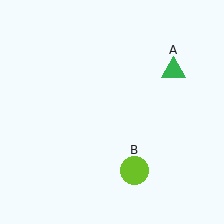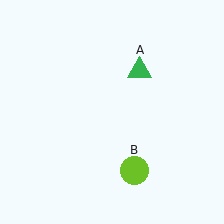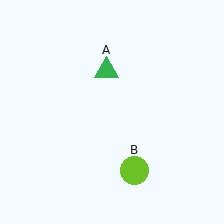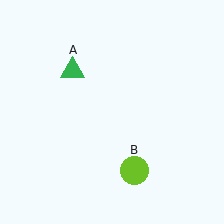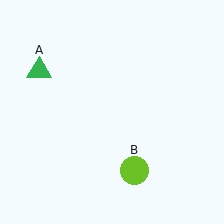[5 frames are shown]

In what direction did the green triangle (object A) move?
The green triangle (object A) moved left.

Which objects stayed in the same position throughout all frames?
Lime circle (object B) remained stationary.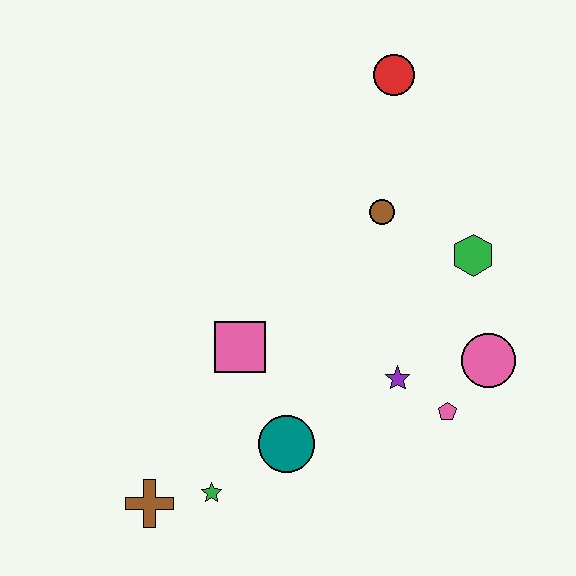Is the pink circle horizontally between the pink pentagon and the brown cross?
No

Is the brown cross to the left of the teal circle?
Yes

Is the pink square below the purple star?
No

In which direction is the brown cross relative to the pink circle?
The brown cross is to the left of the pink circle.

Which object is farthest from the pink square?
The red circle is farthest from the pink square.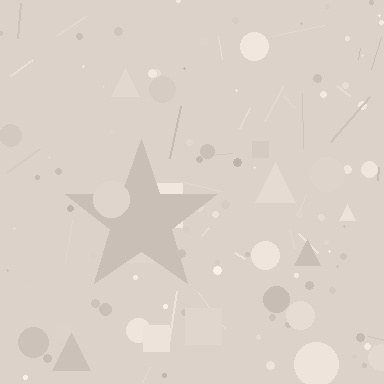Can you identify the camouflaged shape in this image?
The camouflaged shape is a star.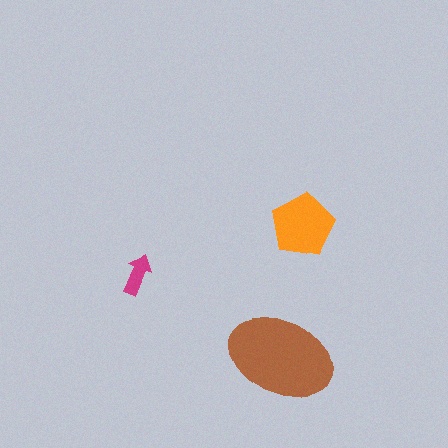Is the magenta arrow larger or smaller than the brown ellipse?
Smaller.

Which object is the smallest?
The magenta arrow.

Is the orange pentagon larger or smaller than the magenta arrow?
Larger.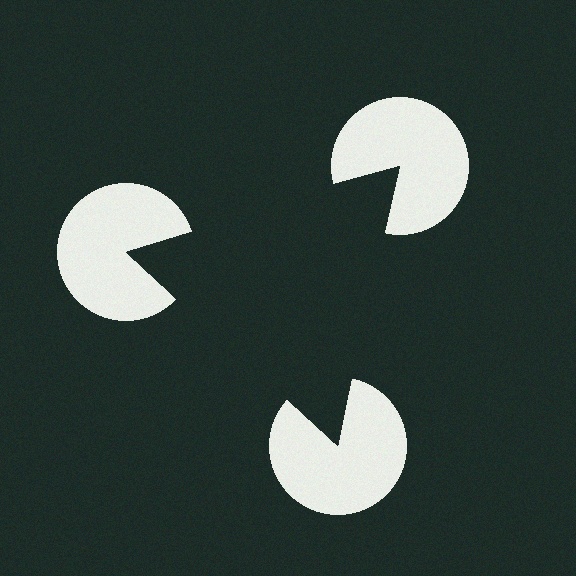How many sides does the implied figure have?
3 sides.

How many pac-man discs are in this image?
There are 3 — one at each vertex of the illusory triangle.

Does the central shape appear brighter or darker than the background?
It typically appears slightly darker than the background, even though no actual brightness change is drawn.